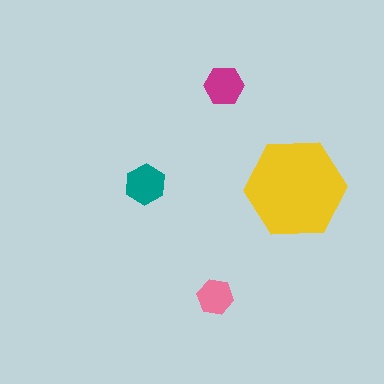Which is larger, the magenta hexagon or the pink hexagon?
The magenta one.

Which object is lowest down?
The pink hexagon is bottommost.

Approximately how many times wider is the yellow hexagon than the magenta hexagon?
About 2.5 times wider.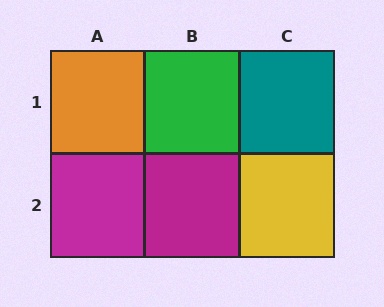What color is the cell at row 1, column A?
Orange.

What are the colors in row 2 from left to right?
Magenta, magenta, yellow.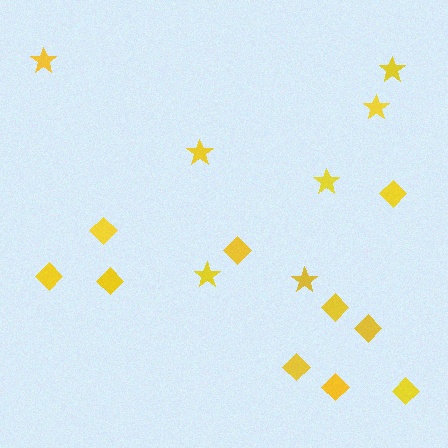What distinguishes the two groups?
There are 2 groups: one group of stars (7) and one group of diamonds (10).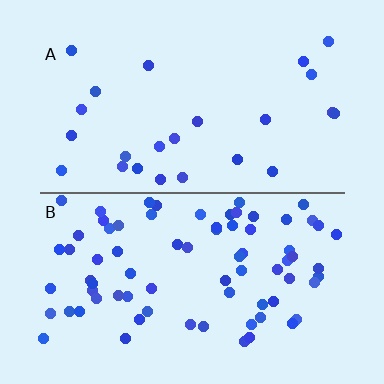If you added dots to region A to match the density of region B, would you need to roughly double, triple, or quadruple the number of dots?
Approximately triple.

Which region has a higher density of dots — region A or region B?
B (the bottom).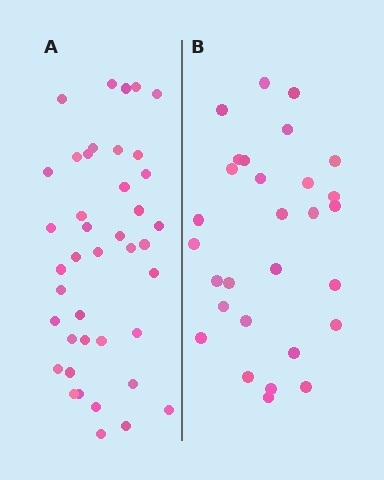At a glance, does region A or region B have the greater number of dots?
Region A (the left region) has more dots.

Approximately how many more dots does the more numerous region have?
Region A has roughly 12 or so more dots than region B.